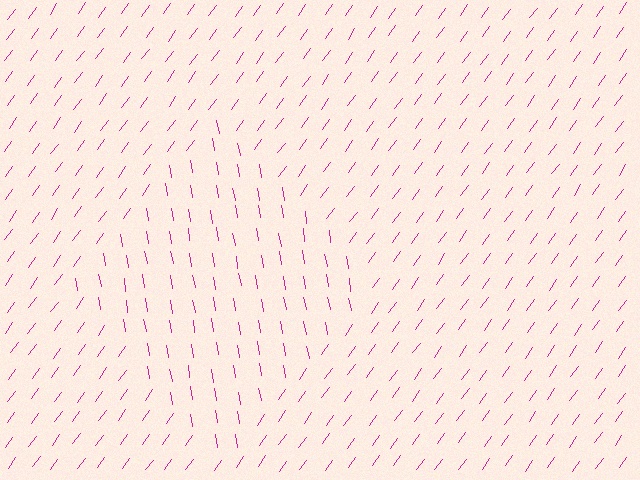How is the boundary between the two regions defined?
The boundary is defined purely by a change in line orientation (approximately 45 degrees difference). All lines are the same color and thickness.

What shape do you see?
I see a diamond.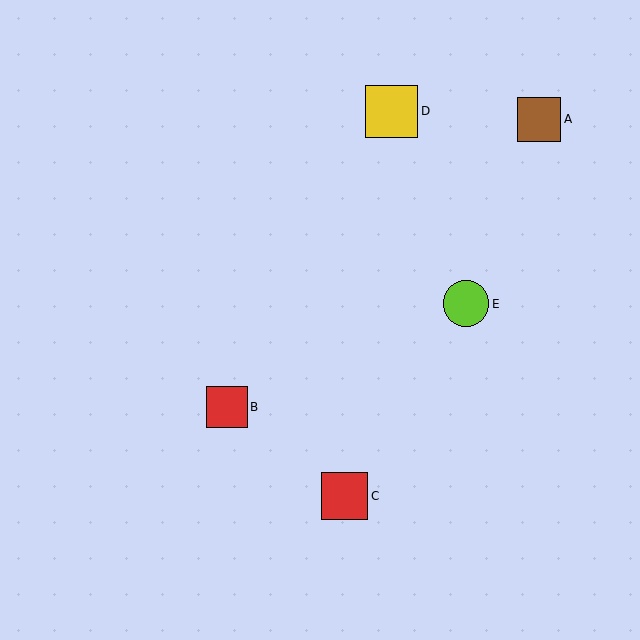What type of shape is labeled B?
Shape B is a red square.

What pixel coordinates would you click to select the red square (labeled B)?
Click at (227, 407) to select the red square B.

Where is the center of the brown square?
The center of the brown square is at (539, 119).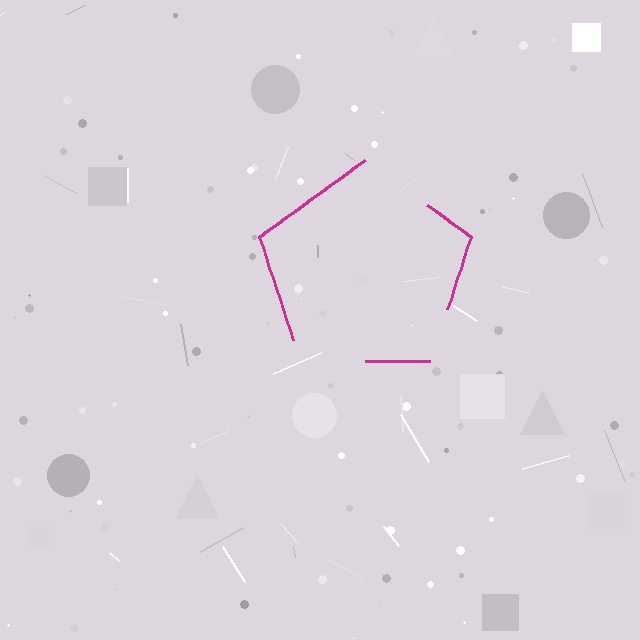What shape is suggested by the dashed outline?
The dashed outline suggests a pentagon.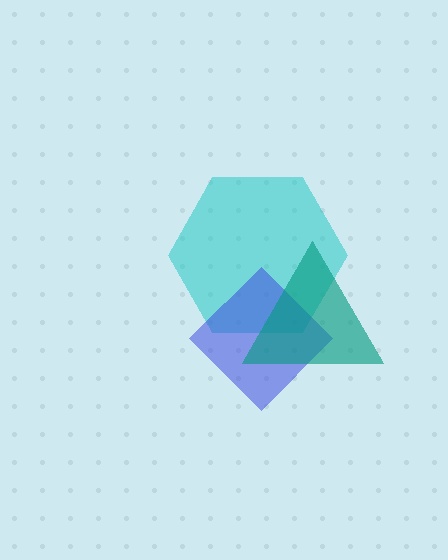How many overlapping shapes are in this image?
There are 3 overlapping shapes in the image.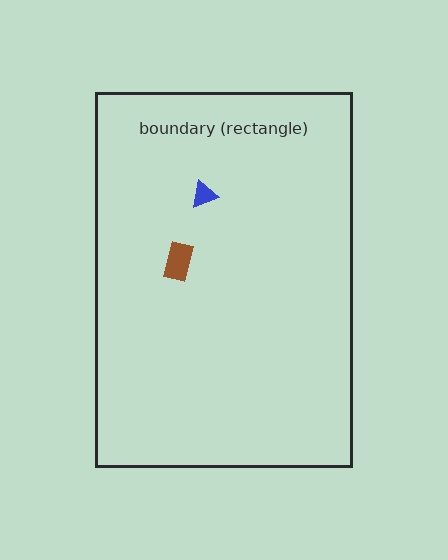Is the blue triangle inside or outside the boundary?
Inside.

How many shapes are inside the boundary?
2 inside, 0 outside.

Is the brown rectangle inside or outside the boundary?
Inside.